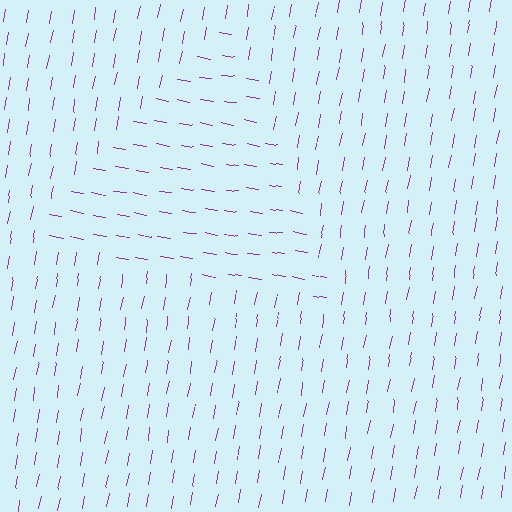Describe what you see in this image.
The image is filled with small purple line segments. A triangle region in the image has lines oriented differently from the surrounding lines, creating a visible texture boundary.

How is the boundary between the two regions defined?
The boundary is defined purely by a change in line orientation (approximately 90 degrees difference). All lines are the same color and thickness.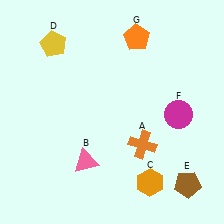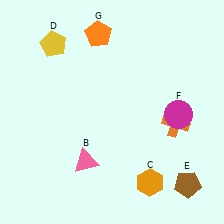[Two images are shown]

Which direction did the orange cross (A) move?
The orange cross (A) moved right.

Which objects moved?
The objects that moved are: the orange cross (A), the orange pentagon (G).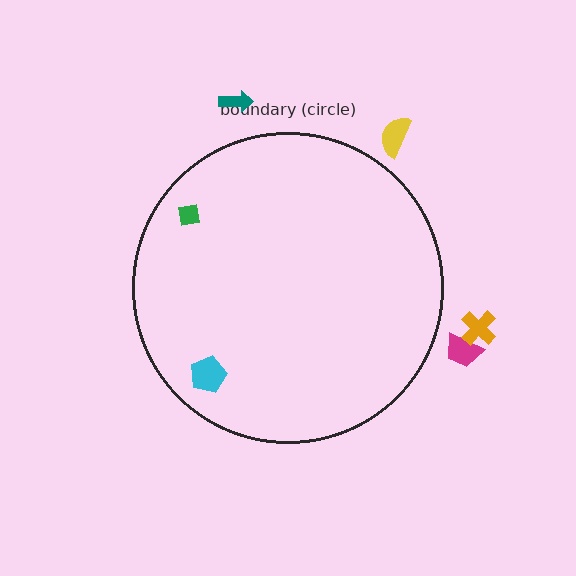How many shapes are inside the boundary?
2 inside, 4 outside.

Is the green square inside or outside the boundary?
Inside.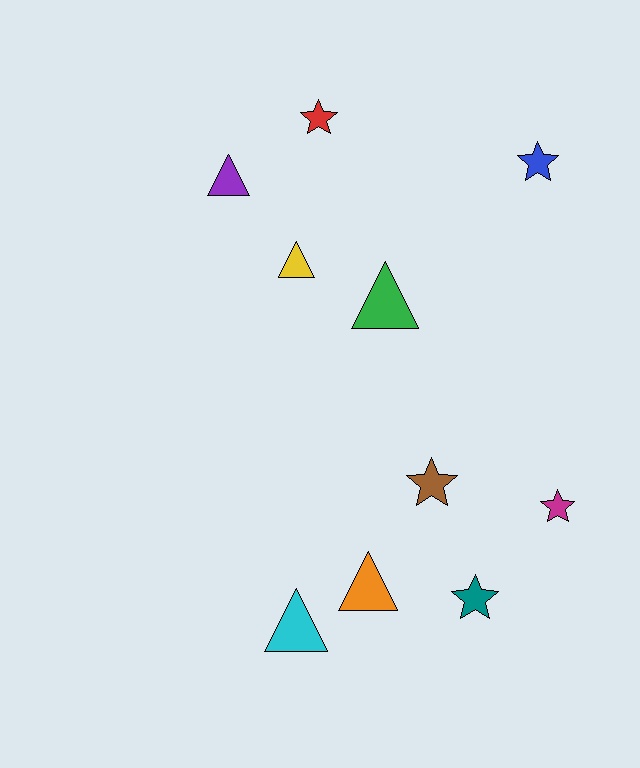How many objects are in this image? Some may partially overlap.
There are 10 objects.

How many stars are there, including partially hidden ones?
There are 5 stars.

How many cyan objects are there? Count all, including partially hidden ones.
There is 1 cyan object.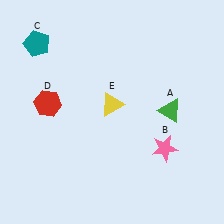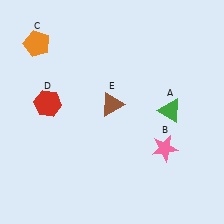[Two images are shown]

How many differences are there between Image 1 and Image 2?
There are 2 differences between the two images.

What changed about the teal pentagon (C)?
In Image 1, C is teal. In Image 2, it changed to orange.